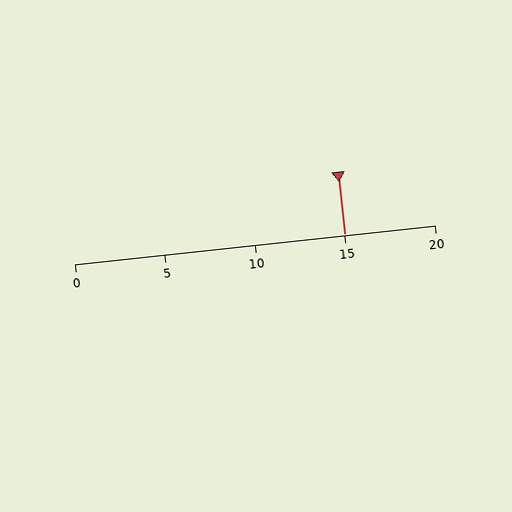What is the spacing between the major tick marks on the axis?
The major ticks are spaced 5 apart.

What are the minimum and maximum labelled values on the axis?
The axis runs from 0 to 20.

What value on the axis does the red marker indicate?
The marker indicates approximately 15.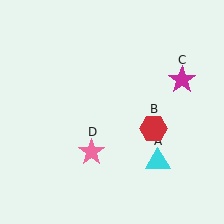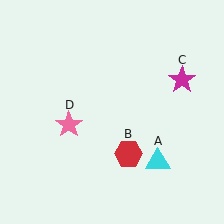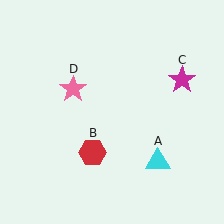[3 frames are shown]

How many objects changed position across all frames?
2 objects changed position: red hexagon (object B), pink star (object D).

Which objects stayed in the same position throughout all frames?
Cyan triangle (object A) and magenta star (object C) remained stationary.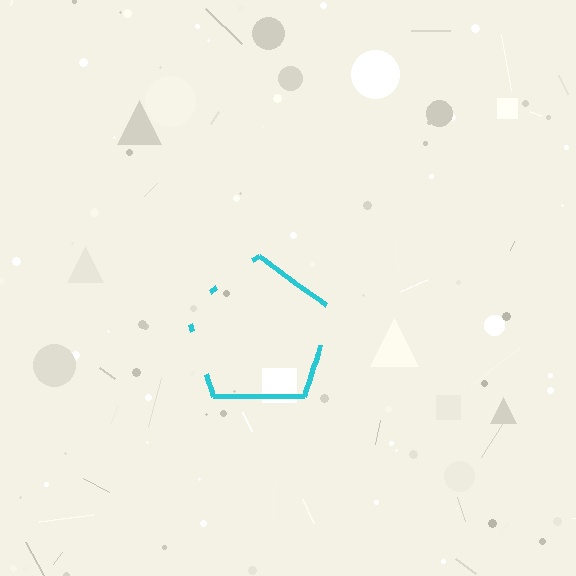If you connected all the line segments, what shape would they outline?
They would outline a pentagon.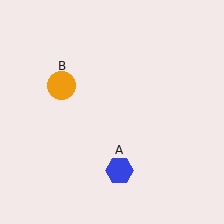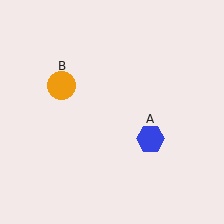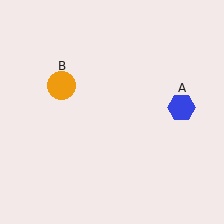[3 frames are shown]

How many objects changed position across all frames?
1 object changed position: blue hexagon (object A).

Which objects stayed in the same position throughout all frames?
Orange circle (object B) remained stationary.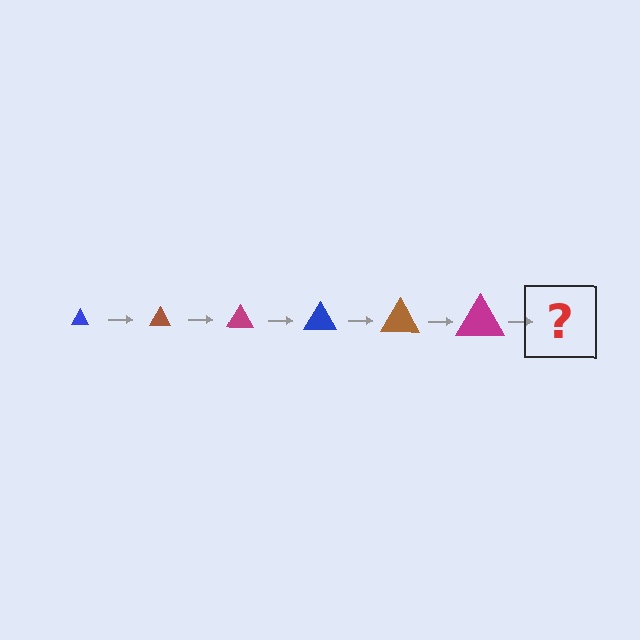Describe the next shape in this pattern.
It should be a blue triangle, larger than the previous one.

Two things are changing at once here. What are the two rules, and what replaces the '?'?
The two rules are that the triangle grows larger each step and the color cycles through blue, brown, and magenta. The '?' should be a blue triangle, larger than the previous one.